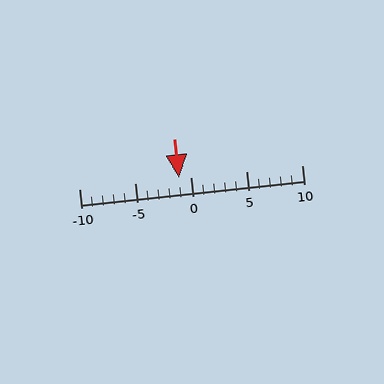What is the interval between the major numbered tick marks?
The major tick marks are spaced 5 units apart.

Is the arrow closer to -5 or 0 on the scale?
The arrow is closer to 0.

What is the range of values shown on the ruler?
The ruler shows values from -10 to 10.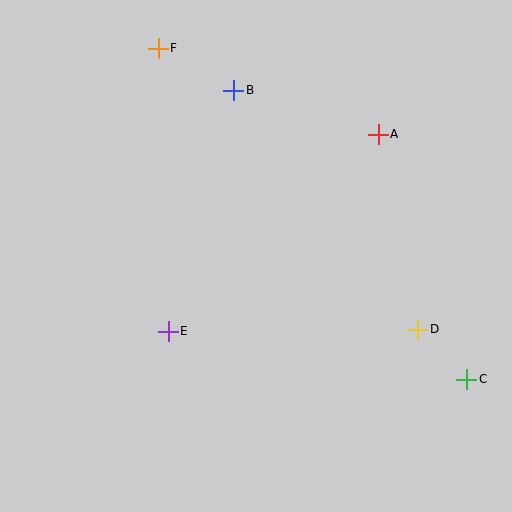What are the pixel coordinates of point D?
Point D is at (418, 329).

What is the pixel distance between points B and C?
The distance between B and C is 371 pixels.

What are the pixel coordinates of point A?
Point A is at (378, 134).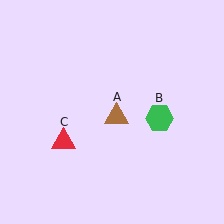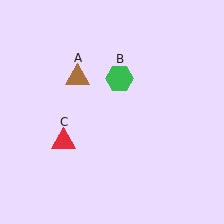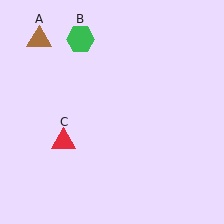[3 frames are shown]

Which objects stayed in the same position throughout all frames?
Red triangle (object C) remained stationary.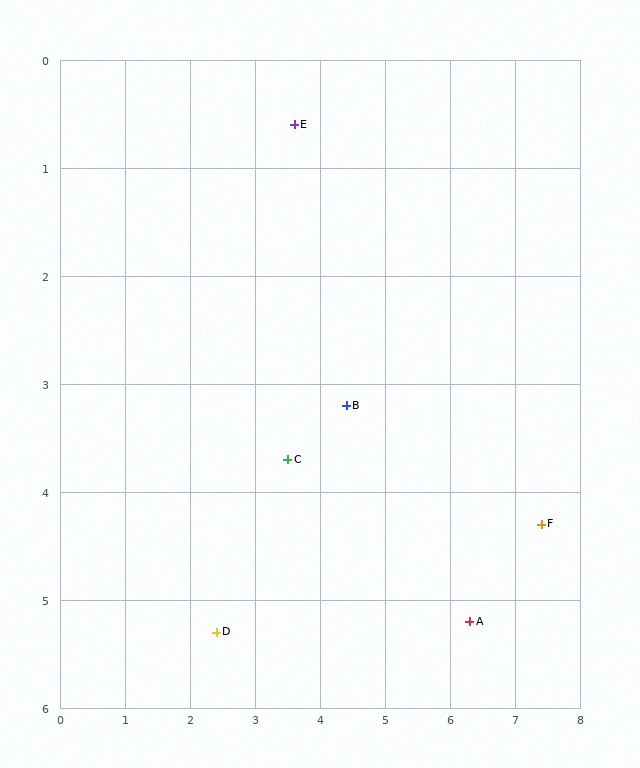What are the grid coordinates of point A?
Point A is at approximately (6.3, 5.2).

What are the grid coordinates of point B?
Point B is at approximately (4.4, 3.2).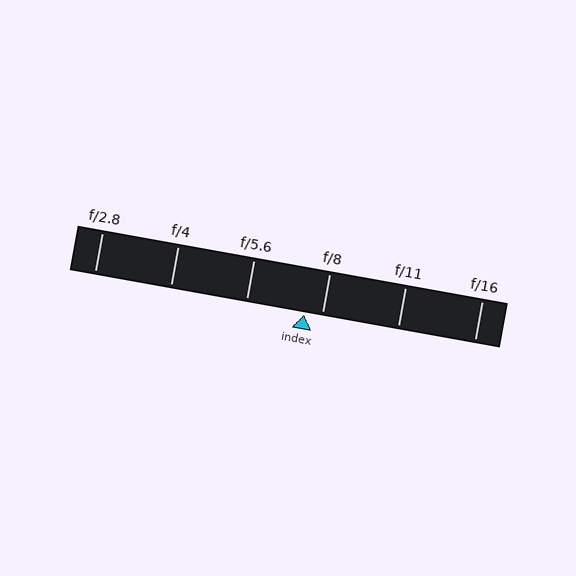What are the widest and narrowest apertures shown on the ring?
The widest aperture shown is f/2.8 and the narrowest is f/16.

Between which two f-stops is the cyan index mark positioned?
The index mark is between f/5.6 and f/8.